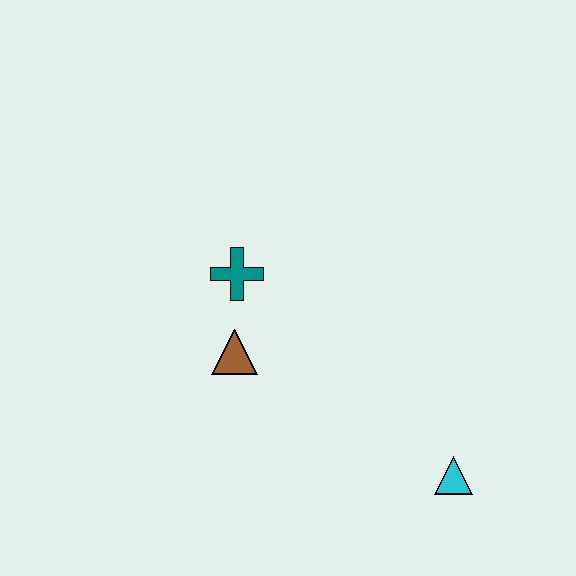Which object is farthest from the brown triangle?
The cyan triangle is farthest from the brown triangle.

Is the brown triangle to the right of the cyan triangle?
No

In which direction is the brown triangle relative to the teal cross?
The brown triangle is below the teal cross.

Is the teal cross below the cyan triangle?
No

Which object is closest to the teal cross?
The brown triangle is closest to the teal cross.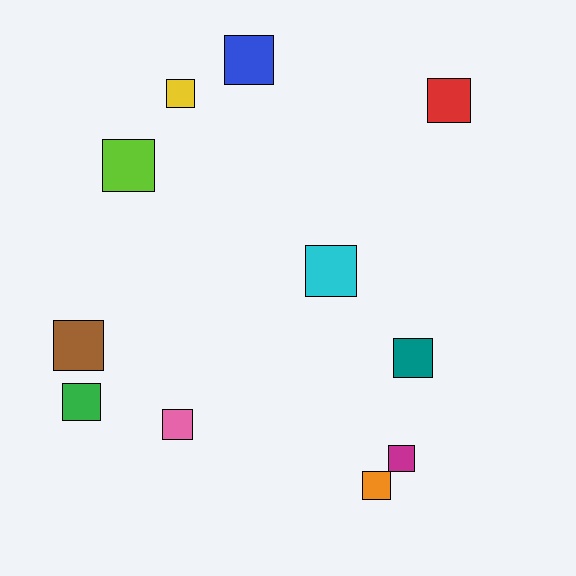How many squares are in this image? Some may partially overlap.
There are 11 squares.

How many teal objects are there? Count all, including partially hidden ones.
There is 1 teal object.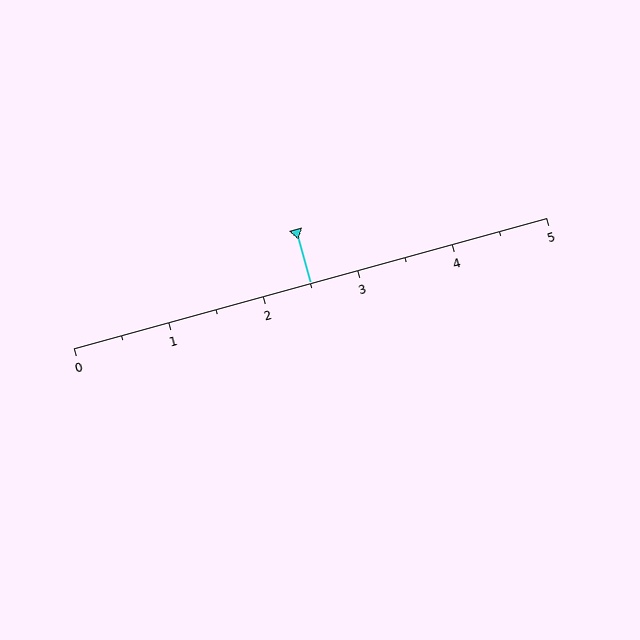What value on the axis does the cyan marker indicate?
The marker indicates approximately 2.5.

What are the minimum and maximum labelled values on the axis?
The axis runs from 0 to 5.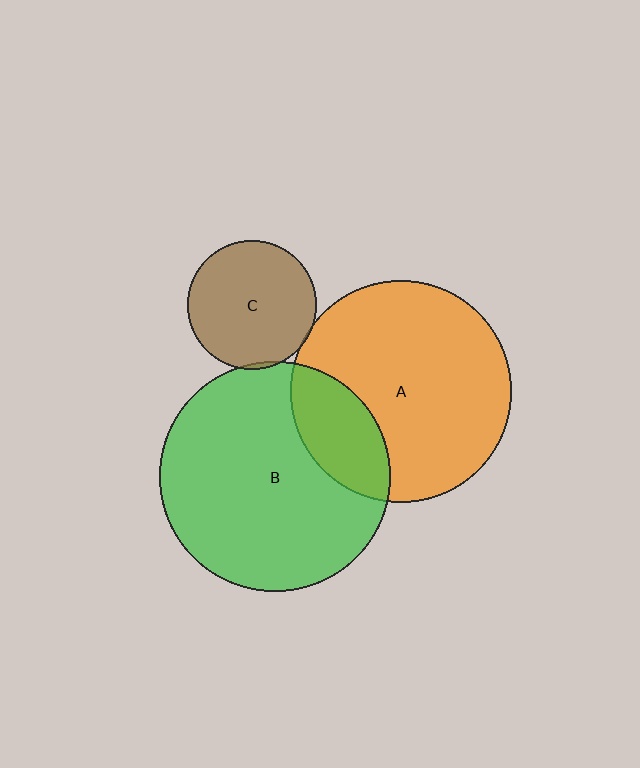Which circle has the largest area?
Circle B (green).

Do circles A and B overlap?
Yes.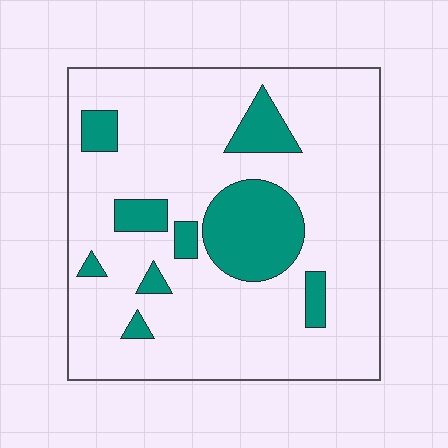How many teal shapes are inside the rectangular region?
9.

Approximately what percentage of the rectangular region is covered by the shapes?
Approximately 20%.